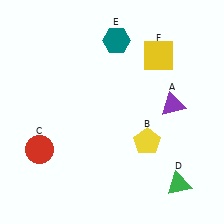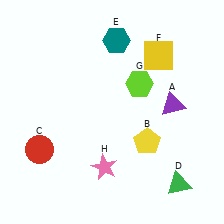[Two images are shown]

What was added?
A lime hexagon (G), a pink star (H) were added in Image 2.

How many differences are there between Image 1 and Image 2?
There are 2 differences between the two images.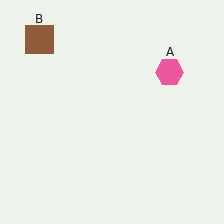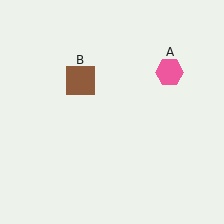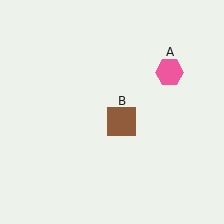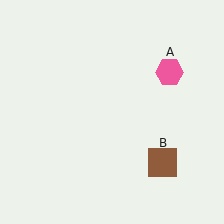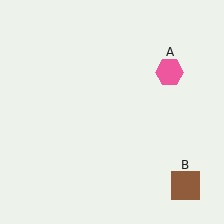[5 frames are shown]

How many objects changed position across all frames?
1 object changed position: brown square (object B).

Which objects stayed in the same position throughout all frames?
Pink hexagon (object A) remained stationary.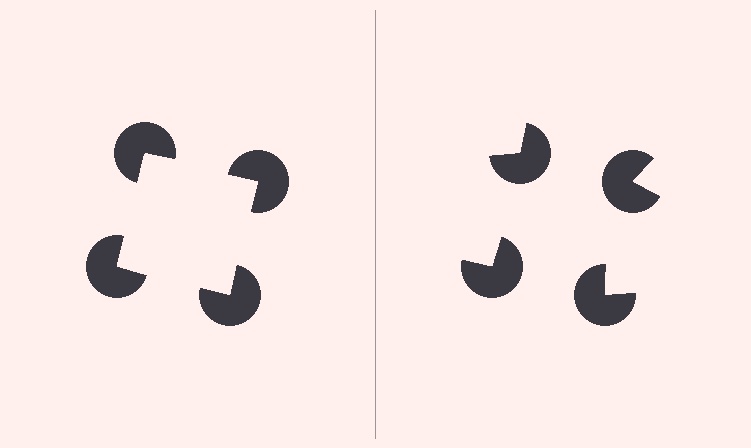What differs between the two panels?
The pac-man discs are positioned identically on both sides; only the wedge orientations differ. On the left they align to a square; on the right they are misaligned.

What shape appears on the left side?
An illusory square.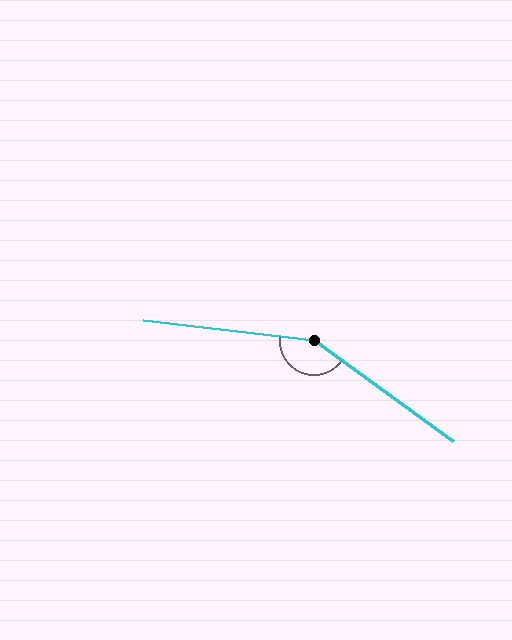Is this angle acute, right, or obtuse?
It is obtuse.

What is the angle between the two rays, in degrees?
Approximately 151 degrees.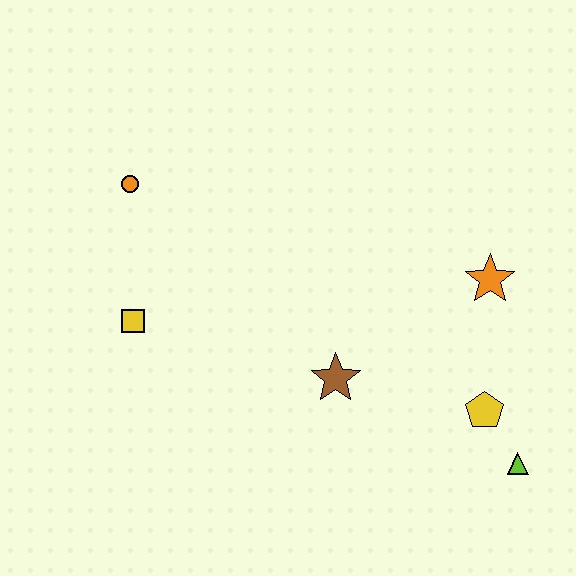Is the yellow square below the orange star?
Yes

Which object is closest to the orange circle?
The yellow square is closest to the orange circle.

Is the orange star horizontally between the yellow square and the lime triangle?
Yes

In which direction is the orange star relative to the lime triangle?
The orange star is above the lime triangle.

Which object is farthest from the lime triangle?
The orange circle is farthest from the lime triangle.